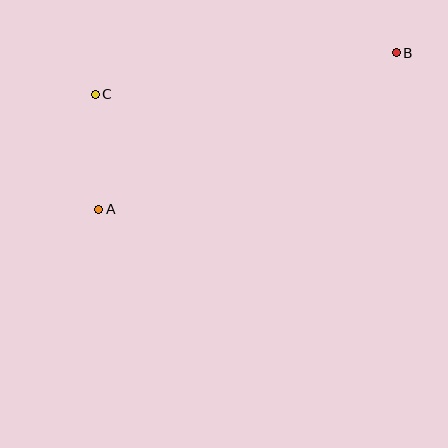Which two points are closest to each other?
Points A and C are closest to each other.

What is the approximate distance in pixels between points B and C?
The distance between B and C is approximately 304 pixels.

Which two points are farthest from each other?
Points A and B are farthest from each other.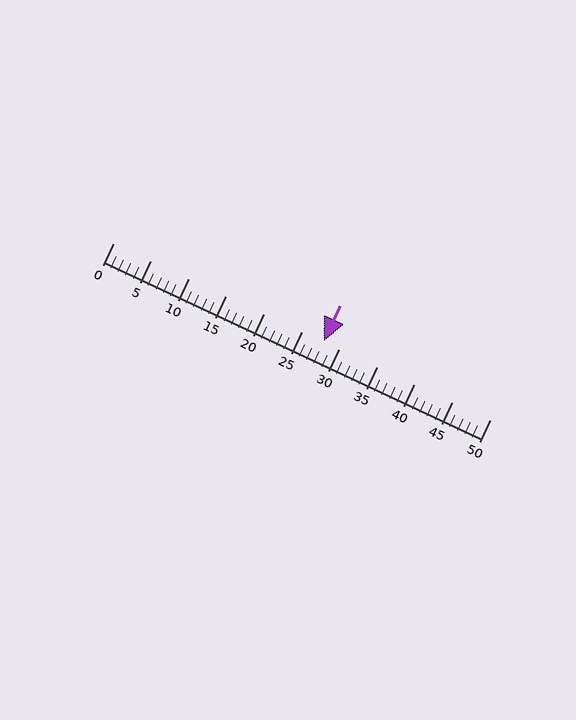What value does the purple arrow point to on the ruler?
The purple arrow points to approximately 28.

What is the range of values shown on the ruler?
The ruler shows values from 0 to 50.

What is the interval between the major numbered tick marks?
The major tick marks are spaced 5 units apart.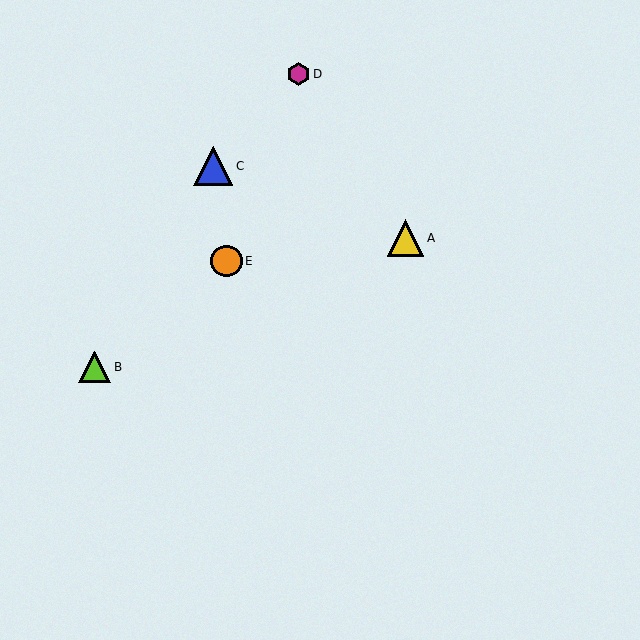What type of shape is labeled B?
Shape B is a lime triangle.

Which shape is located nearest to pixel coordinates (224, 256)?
The orange circle (labeled E) at (226, 261) is nearest to that location.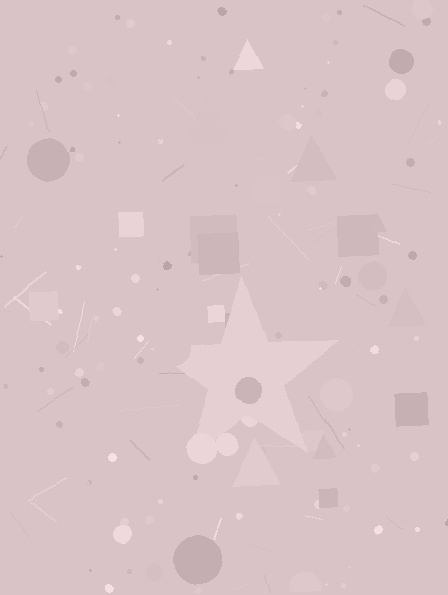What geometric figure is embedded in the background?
A star is embedded in the background.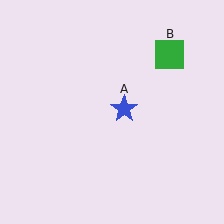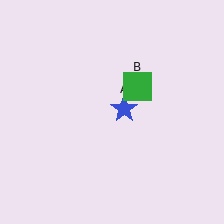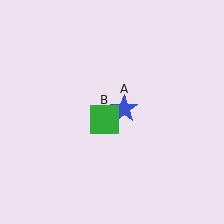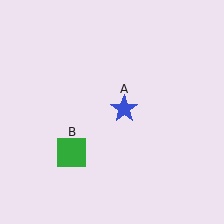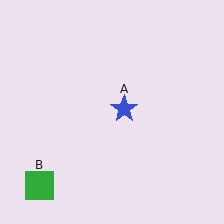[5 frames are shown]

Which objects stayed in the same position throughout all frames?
Blue star (object A) remained stationary.